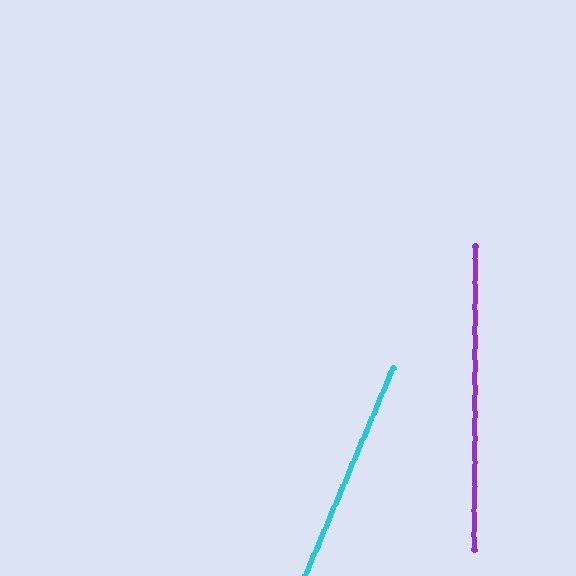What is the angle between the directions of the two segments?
Approximately 23 degrees.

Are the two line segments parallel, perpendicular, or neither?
Neither parallel nor perpendicular — they differ by about 23°.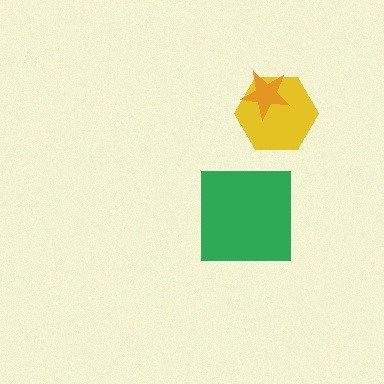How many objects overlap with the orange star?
1 object overlaps with the orange star.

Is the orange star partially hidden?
No, no other shape covers it.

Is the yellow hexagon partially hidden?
Yes, it is partially covered by another shape.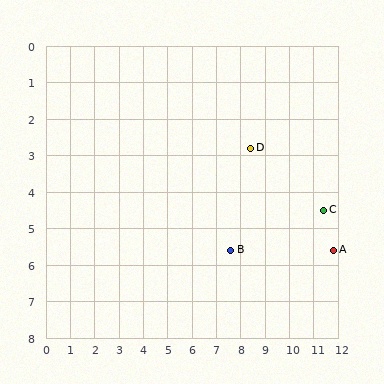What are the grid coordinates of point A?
Point A is at approximately (11.8, 5.6).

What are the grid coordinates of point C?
Point C is at approximately (11.4, 4.5).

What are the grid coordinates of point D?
Point D is at approximately (8.4, 2.8).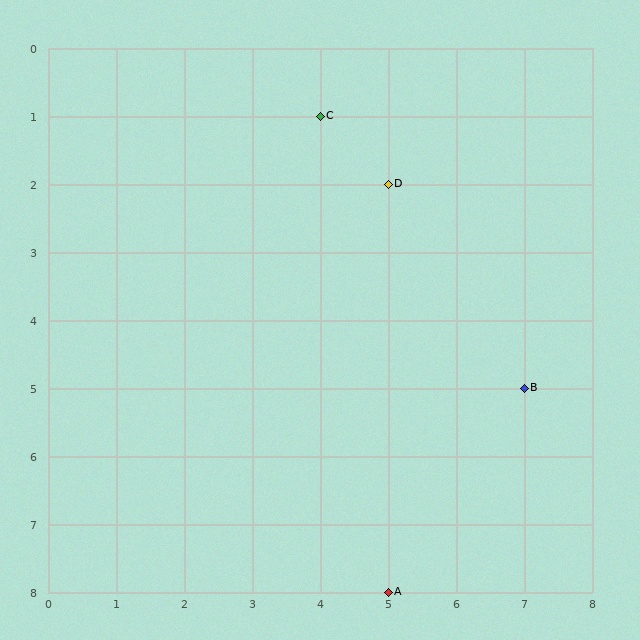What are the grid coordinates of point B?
Point B is at grid coordinates (7, 5).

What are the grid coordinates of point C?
Point C is at grid coordinates (4, 1).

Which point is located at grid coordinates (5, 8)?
Point A is at (5, 8).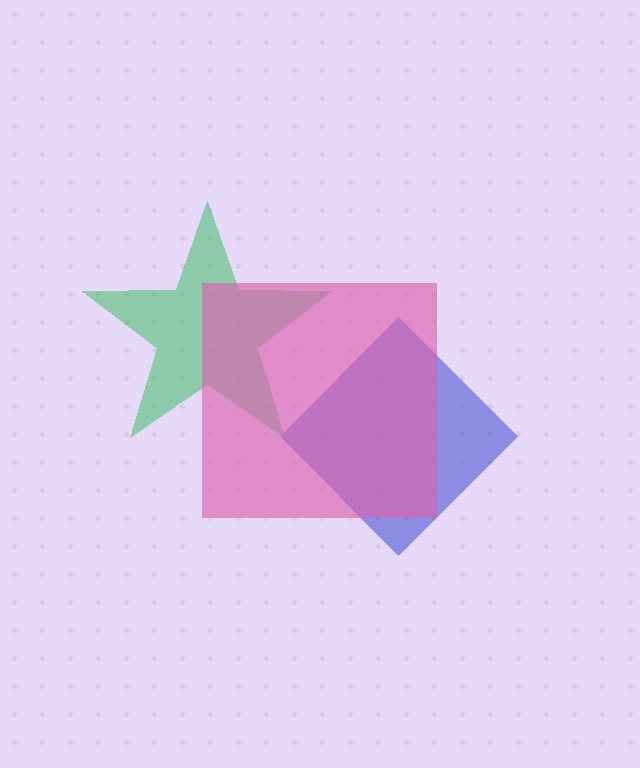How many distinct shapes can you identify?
There are 3 distinct shapes: a blue diamond, a green star, a pink square.